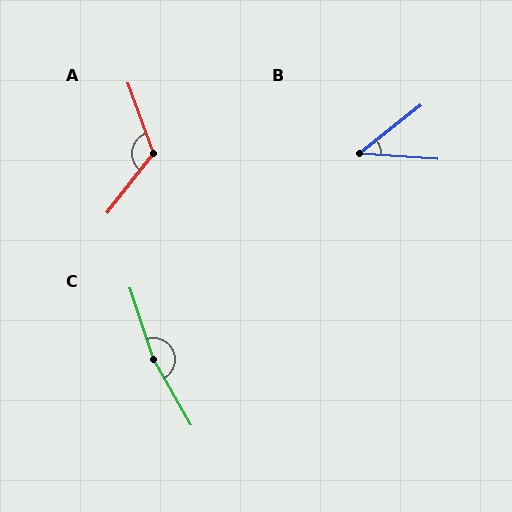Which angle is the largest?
C, at approximately 169 degrees.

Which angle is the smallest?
B, at approximately 42 degrees.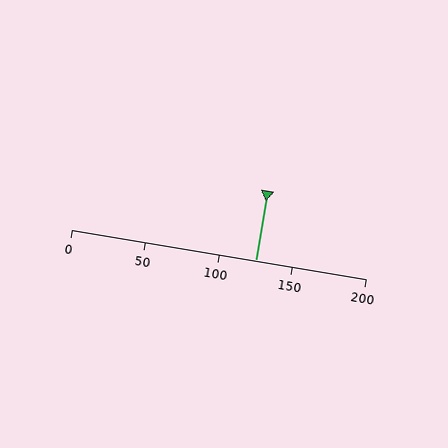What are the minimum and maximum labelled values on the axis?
The axis runs from 0 to 200.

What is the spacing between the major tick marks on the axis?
The major ticks are spaced 50 apart.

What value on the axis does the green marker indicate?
The marker indicates approximately 125.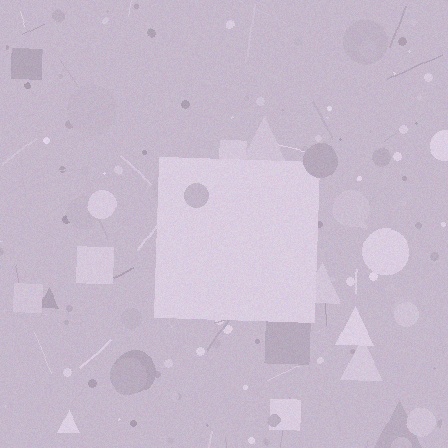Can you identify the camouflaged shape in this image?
The camouflaged shape is a square.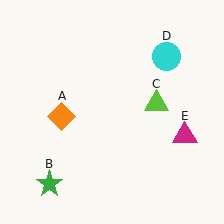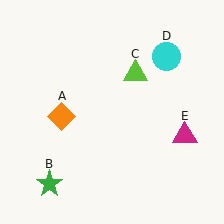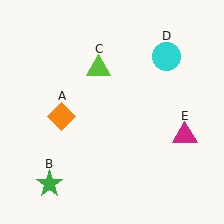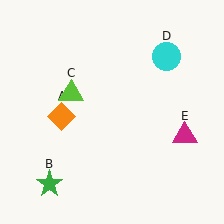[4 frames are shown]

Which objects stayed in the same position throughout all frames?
Orange diamond (object A) and green star (object B) and cyan circle (object D) and magenta triangle (object E) remained stationary.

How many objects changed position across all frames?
1 object changed position: lime triangle (object C).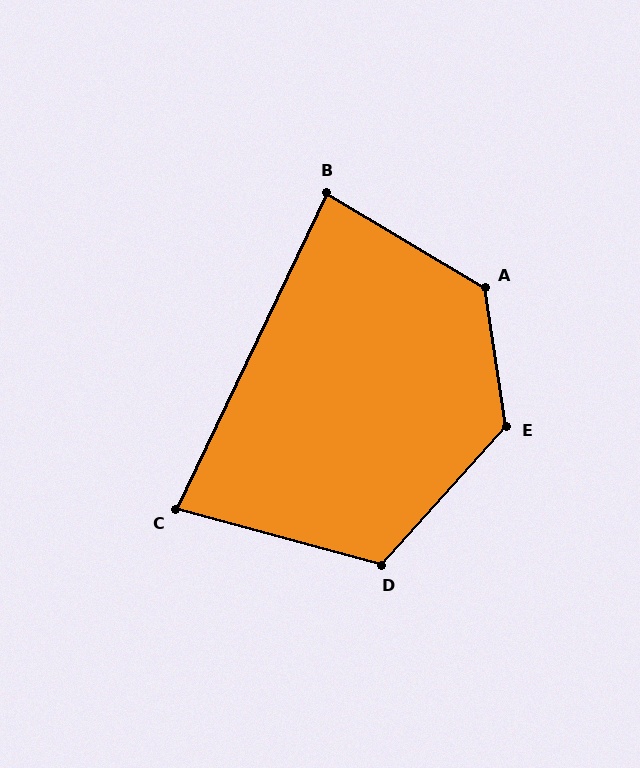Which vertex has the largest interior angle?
A, at approximately 130 degrees.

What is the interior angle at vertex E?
Approximately 129 degrees (obtuse).